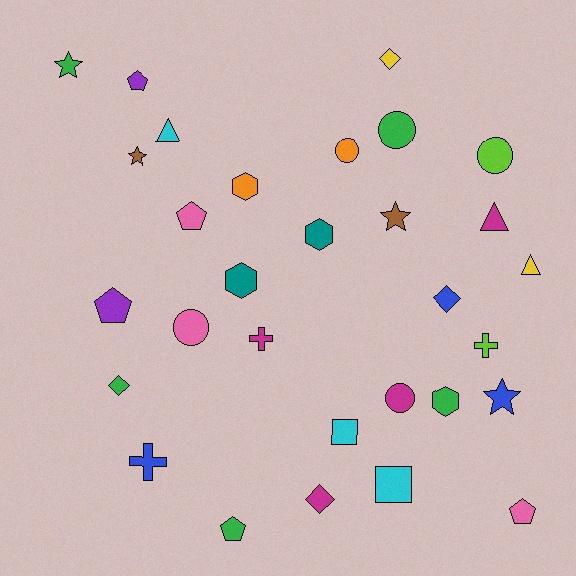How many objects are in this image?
There are 30 objects.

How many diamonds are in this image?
There are 4 diamonds.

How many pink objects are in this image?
There are 3 pink objects.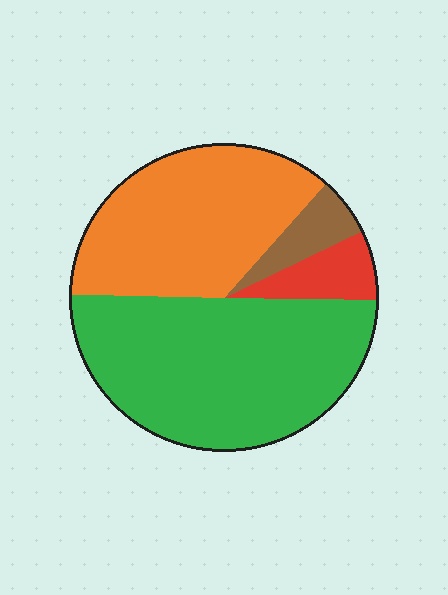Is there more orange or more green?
Green.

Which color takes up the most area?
Green, at roughly 50%.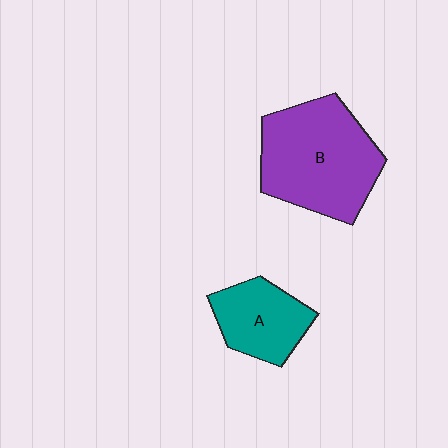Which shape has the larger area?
Shape B (purple).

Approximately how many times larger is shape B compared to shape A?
Approximately 1.8 times.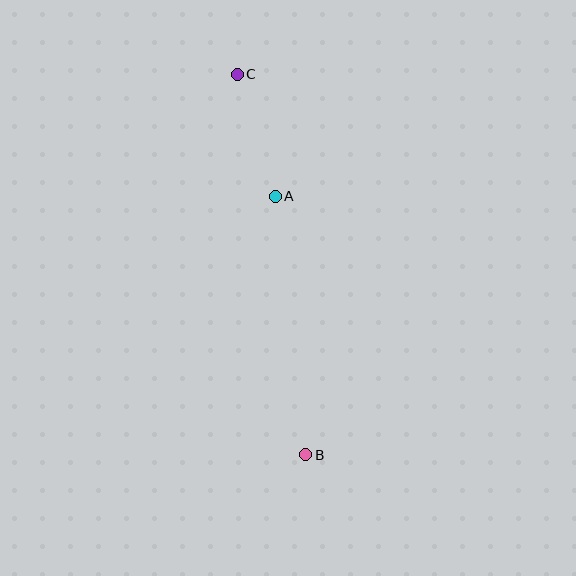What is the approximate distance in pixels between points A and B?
The distance between A and B is approximately 260 pixels.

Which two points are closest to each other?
Points A and C are closest to each other.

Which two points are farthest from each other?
Points B and C are farthest from each other.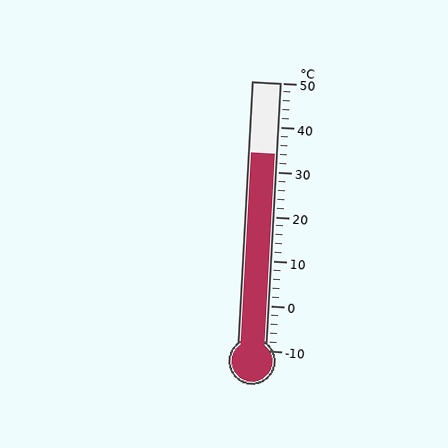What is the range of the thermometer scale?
The thermometer scale ranges from -10°C to 50°C.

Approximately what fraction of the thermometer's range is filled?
The thermometer is filled to approximately 75% of its range.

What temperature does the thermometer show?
The thermometer shows approximately 34°C.